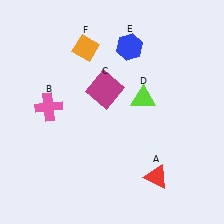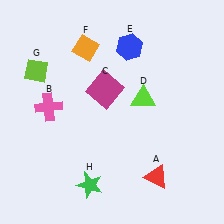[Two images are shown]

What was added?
A lime diamond (G), a green star (H) were added in Image 2.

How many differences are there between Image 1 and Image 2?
There are 2 differences between the two images.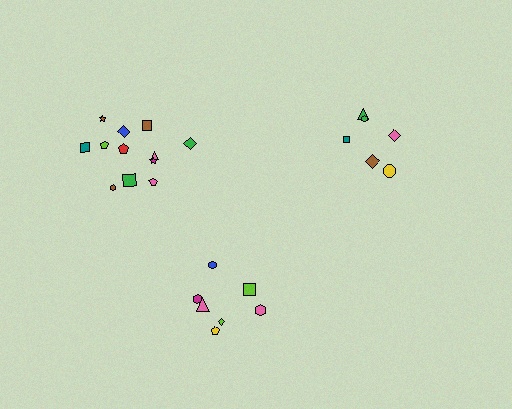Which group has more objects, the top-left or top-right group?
The top-left group.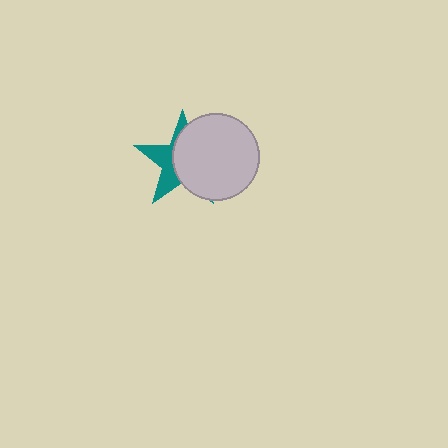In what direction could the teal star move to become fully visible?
The teal star could move left. That would shift it out from behind the light gray circle entirely.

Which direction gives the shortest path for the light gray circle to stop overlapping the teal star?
Moving right gives the shortest separation.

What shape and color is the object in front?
The object in front is a light gray circle.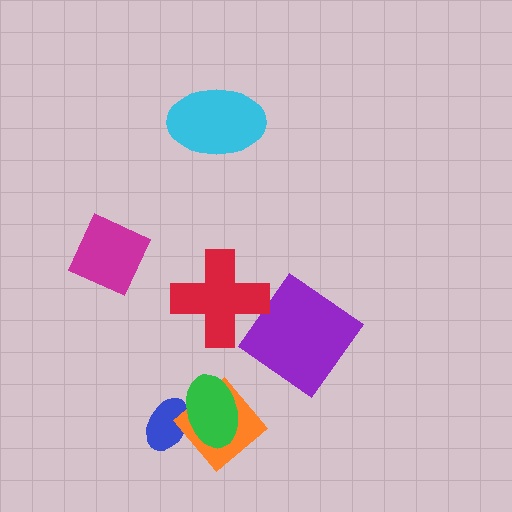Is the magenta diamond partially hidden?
No, no other shape covers it.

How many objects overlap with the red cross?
0 objects overlap with the red cross.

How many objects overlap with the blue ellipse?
2 objects overlap with the blue ellipse.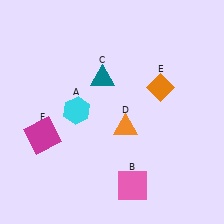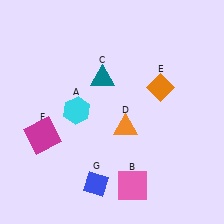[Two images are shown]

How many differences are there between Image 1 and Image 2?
There is 1 difference between the two images.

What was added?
A blue diamond (G) was added in Image 2.